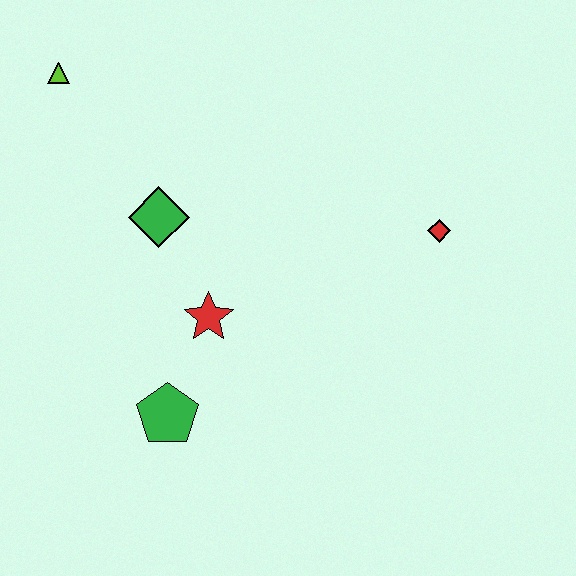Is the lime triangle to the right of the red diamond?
No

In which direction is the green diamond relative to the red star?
The green diamond is above the red star.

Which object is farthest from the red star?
The lime triangle is farthest from the red star.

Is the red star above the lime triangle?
No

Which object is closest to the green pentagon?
The red star is closest to the green pentagon.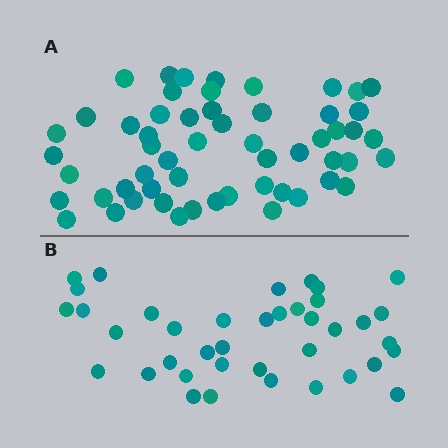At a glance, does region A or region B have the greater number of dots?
Region A (the top region) has more dots.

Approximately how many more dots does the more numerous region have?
Region A has approximately 15 more dots than region B.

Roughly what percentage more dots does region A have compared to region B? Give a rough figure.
About 45% more.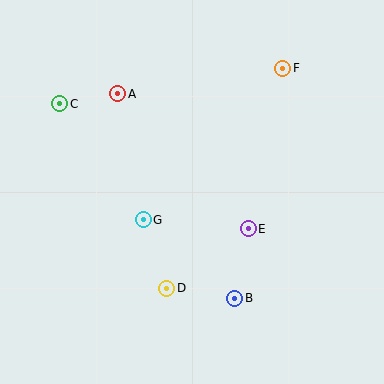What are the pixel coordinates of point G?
Point G is at (143, 220).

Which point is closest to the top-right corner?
Point F is closest to the top-right corner.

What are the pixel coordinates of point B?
Point B is at (235, 298).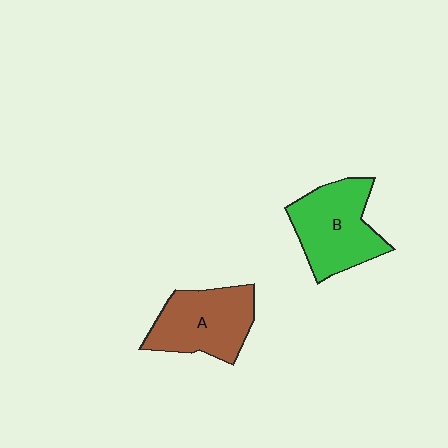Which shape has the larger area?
Shape B (green).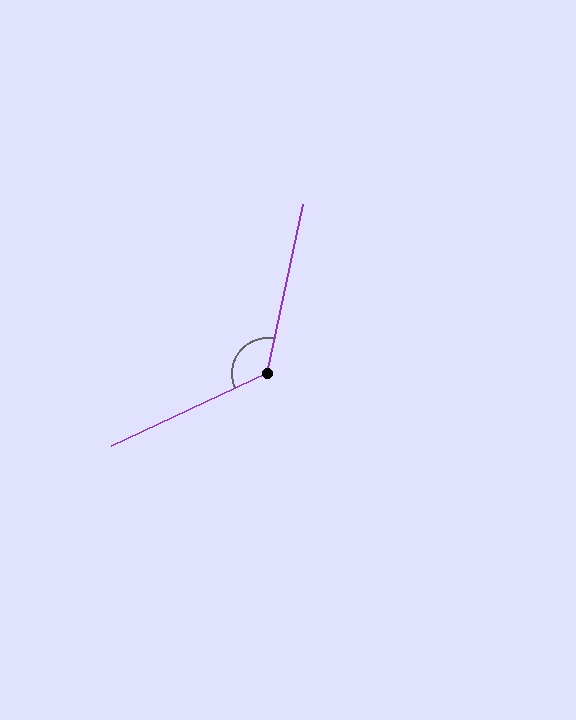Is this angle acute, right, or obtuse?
It is obtuse.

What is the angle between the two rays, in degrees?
Approximately 127 degrees.